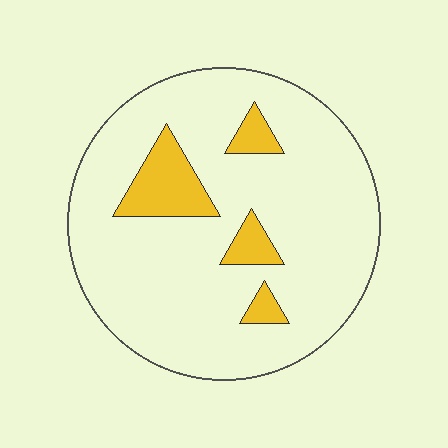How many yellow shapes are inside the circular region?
4.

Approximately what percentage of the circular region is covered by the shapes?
Approximately 15%.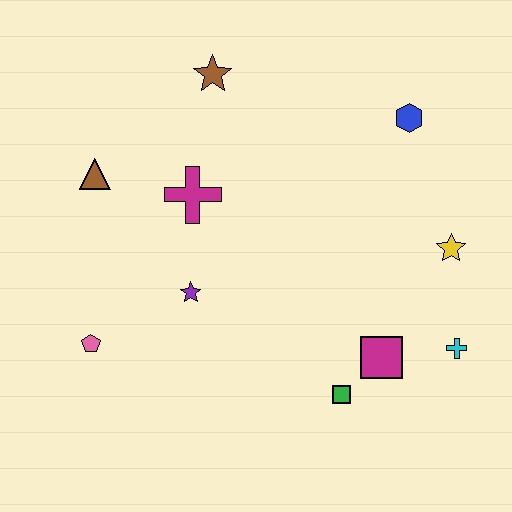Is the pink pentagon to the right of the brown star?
No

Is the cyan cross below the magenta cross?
Yes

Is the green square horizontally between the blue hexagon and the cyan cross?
No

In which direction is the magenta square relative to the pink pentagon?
The magenta square is to the right of the pink pentagon.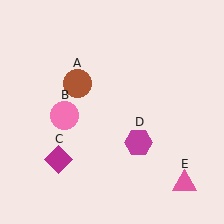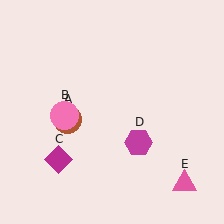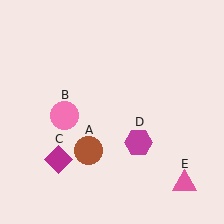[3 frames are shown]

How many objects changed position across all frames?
1 object changed position: brown circle (object A).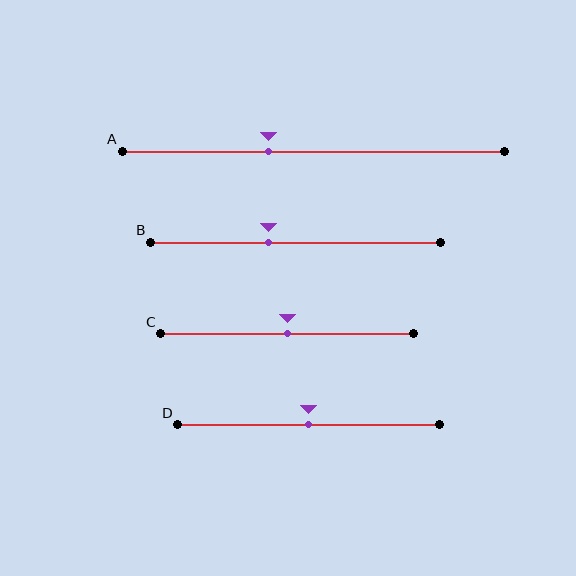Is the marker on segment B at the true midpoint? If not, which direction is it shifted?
No, the marker on segment B is shifted to the left by about 9% of the segment length.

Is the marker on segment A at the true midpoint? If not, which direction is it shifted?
No, the marker on segment A is shifted to the left by about 12% of the segment length.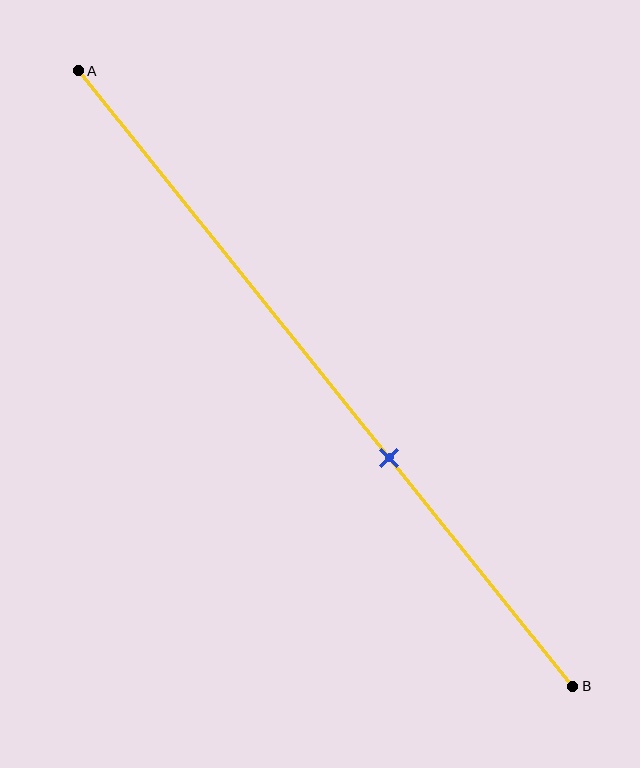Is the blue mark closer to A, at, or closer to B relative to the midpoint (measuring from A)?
The blue mark is closer to point B than the midpoint of segment AB.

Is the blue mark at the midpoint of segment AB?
No, the mark is at about 65% from A, not at the 50% midpoint.